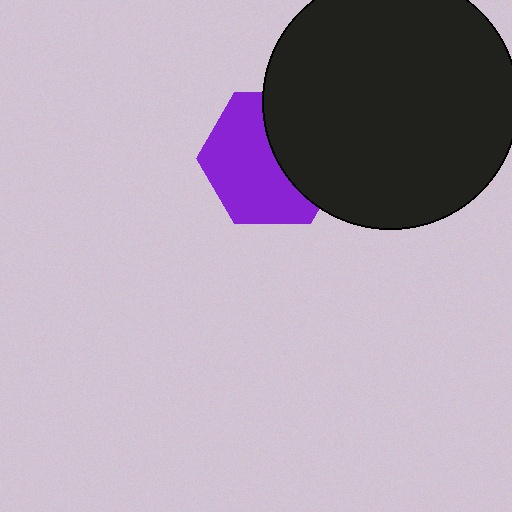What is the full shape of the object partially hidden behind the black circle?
The partially hidden object is a purple hexagon.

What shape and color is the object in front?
The object in front is a black circle.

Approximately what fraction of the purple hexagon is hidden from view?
Roughly 42% of the purple hexagon is hidden behind the black circle.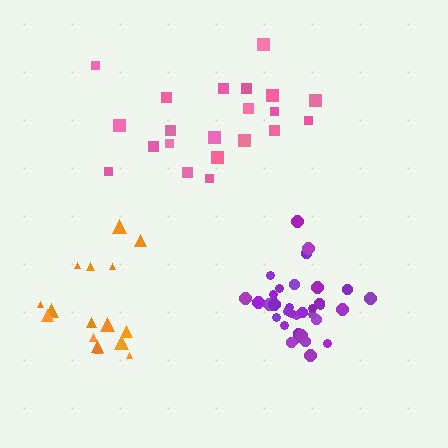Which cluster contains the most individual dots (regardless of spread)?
Purple (35).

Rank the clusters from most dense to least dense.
purple, orange, pink.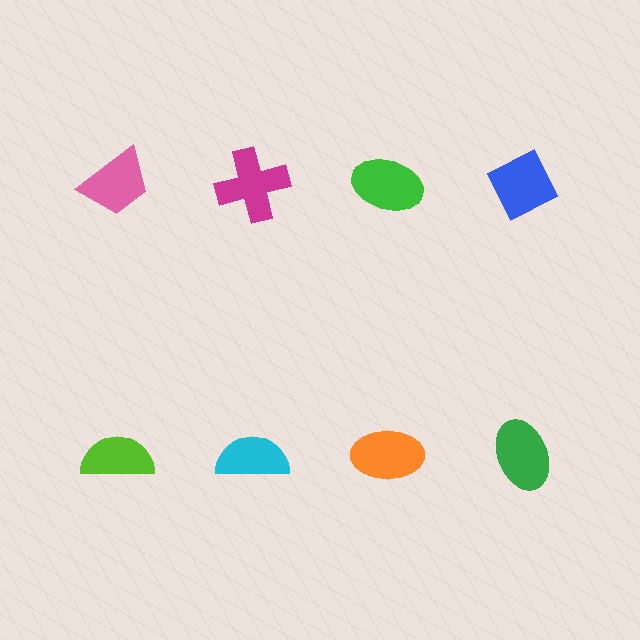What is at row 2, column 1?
A lime semicircle.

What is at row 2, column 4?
A green ellipse.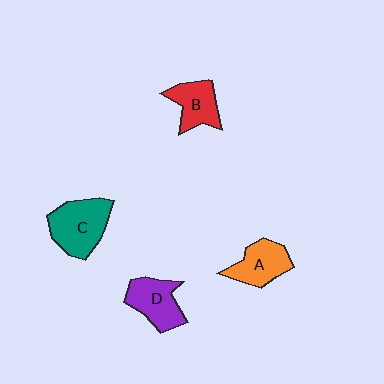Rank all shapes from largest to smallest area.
From largest to smallest: C (teal), D (purple), A (orange), B (red).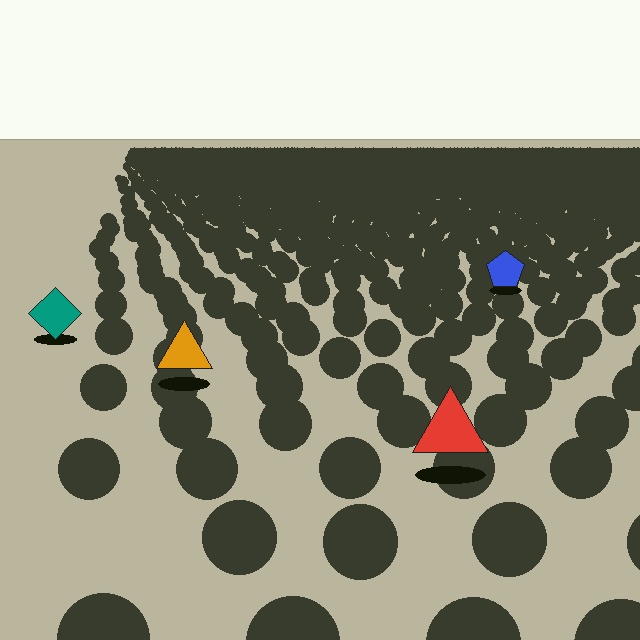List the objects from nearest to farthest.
From nearest to farthest: the red triangle, the orange triangle, the teal diamond, the blue pentagon.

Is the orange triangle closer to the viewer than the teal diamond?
Yes. The orange triangle is closer — you can tell from the texture gradient: the ground texture is coarser near it.